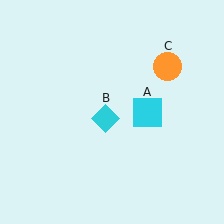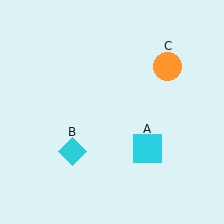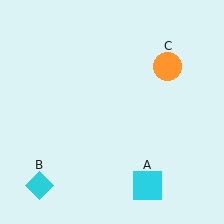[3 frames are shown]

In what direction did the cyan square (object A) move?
The cyan square (object A) moved down.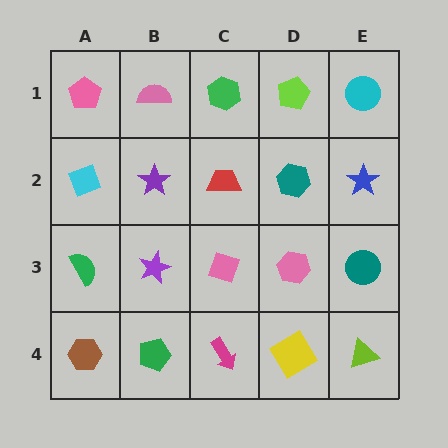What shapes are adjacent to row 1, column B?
A purple star (row 2, column B), a pink pentagon (row 1, column A), a green hexagon (row 1, column C).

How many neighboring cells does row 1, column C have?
3.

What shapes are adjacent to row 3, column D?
A teal hexagon (row 2, column D), a yellow diamond (row 4, column D), a pink diamond (row 3, column C), a teal circle (row 3, column E).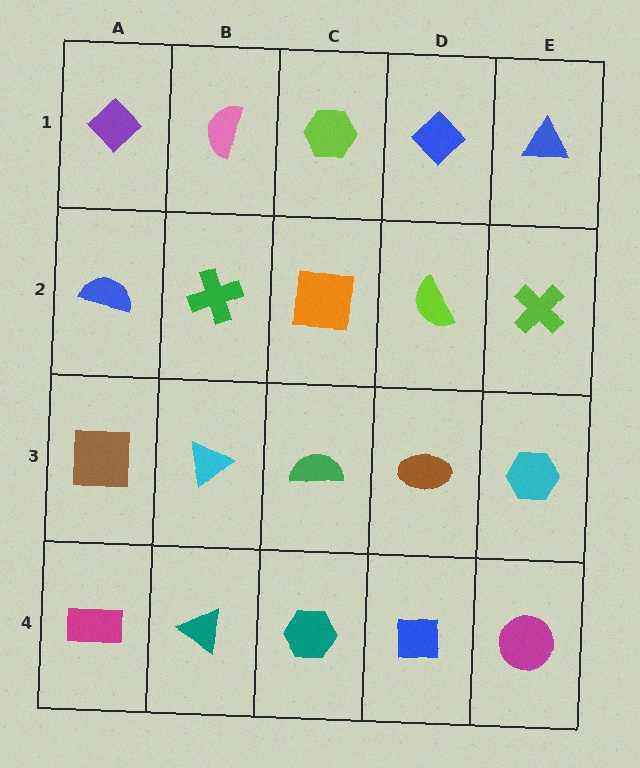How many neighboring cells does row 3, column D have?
4.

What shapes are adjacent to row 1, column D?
A lime semicircle (row 2, column D), a lime hexagon (row 1, column C), a blue triangle (row 1, column E).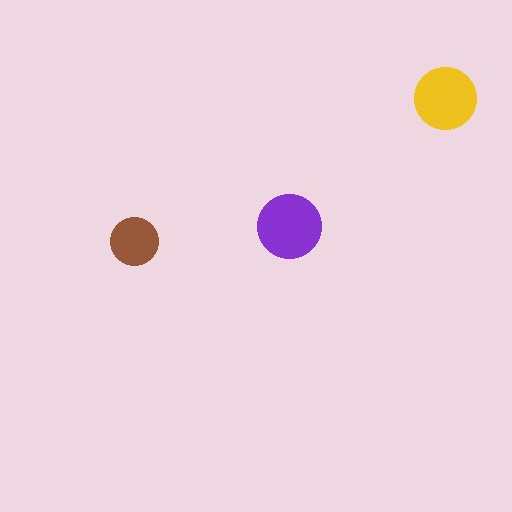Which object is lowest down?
The brown circle is bottommost.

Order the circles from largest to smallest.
the purple one, the yellow one, the brown one.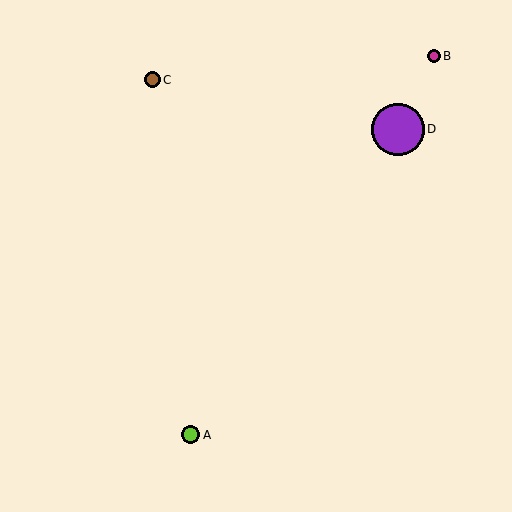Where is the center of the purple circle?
The center of the purple circle is at (398, 129).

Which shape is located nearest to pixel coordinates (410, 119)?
The purple circle (labeled D) at (398, 129) is nearest to that location.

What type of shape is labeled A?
Shape A is a lime circle.